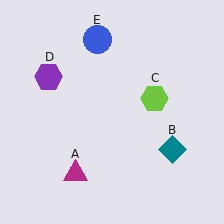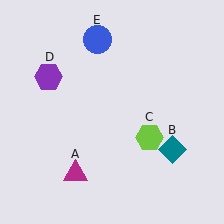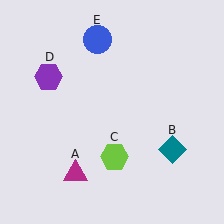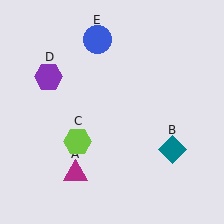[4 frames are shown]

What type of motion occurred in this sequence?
The lime hexagon (object C) rotated clockwise around the center of the scene.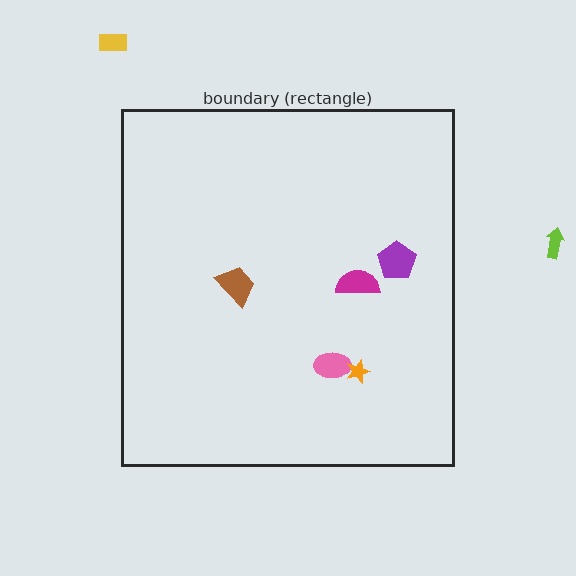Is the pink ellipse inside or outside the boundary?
Inside.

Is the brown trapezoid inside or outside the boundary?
Inside.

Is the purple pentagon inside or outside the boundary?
Inside.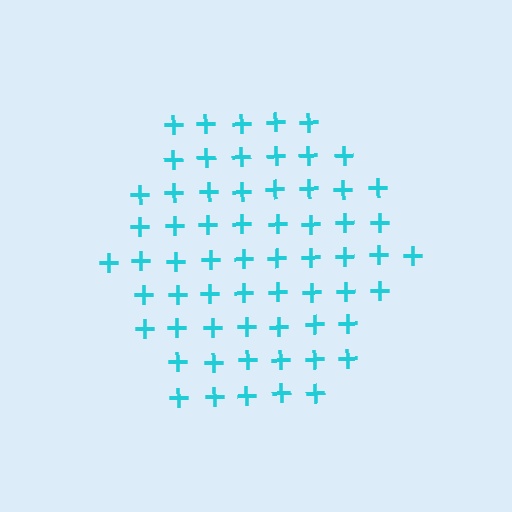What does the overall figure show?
The overall figure shows a hexagon.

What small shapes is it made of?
It is made of small plus signs.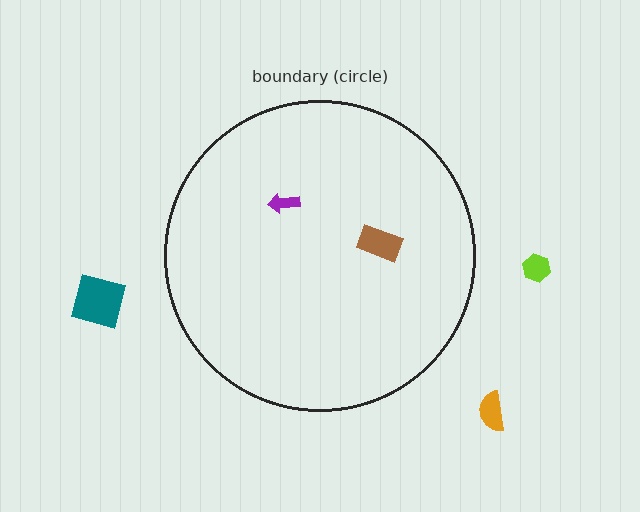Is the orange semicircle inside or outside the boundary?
Outside.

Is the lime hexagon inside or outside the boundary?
Outside.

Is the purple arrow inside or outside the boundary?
Inside.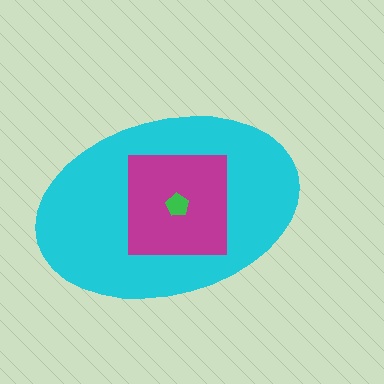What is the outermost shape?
The cyan ellipse.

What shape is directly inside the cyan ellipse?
The magenta square.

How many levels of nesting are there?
3.